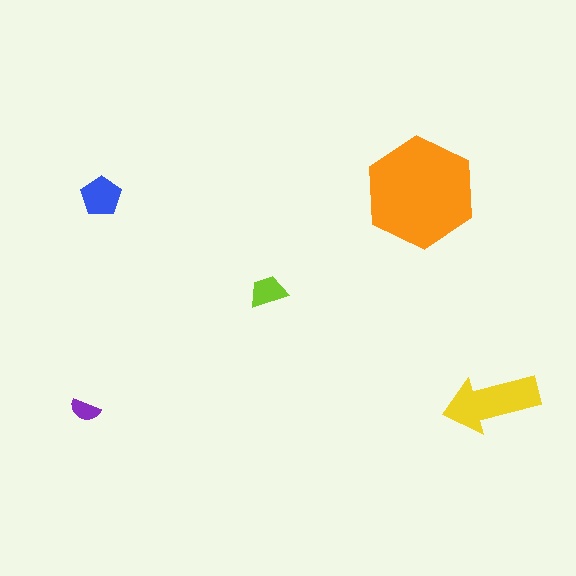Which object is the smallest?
The purple semicircle.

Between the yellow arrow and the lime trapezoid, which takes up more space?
The yellow arrow.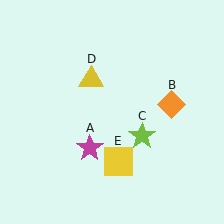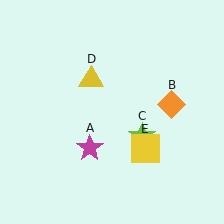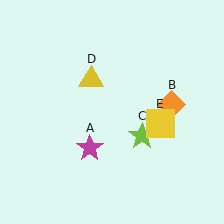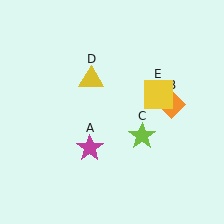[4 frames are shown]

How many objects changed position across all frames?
1 object changed position: yellow square (object E).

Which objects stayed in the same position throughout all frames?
Magenta star (object A) and orange diamond (object B) and lime star (object C) and yellow triangle (object D) remained stationary.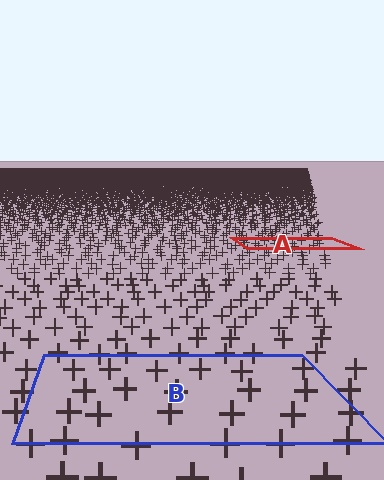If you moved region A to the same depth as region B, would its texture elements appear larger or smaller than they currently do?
They would appear larger. At a closer depth, the same texture elements are projected at a bigger on-screen size.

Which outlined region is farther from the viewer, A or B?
Region A is farther from the viewer — the texture elements inside it appear smaller and more densely packed.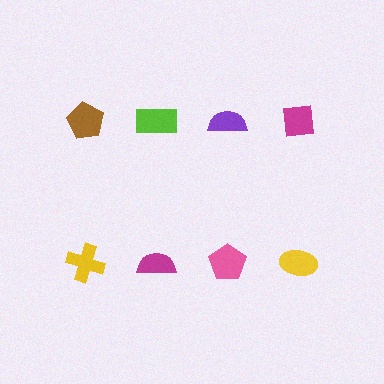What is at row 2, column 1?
A yellow cross.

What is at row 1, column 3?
A purple semicircle.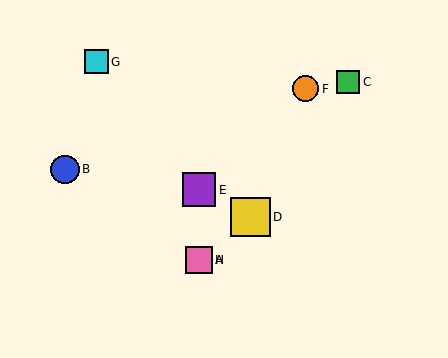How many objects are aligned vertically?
3 objects (A, E, H) are aligned vertically.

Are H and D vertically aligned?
No, H is at x≈199 and D is at x≈250.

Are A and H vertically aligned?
Yes, both are at x≈199.